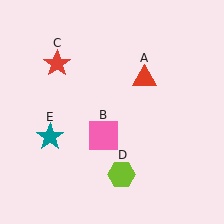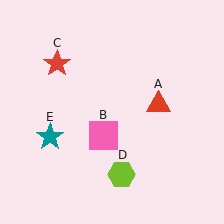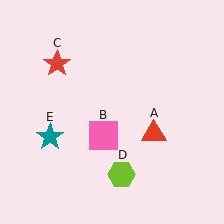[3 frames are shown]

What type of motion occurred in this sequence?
The red triangle (object A) rotated clockwise around the center of the scene.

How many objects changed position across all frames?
1 object changed position: red triangle (object A).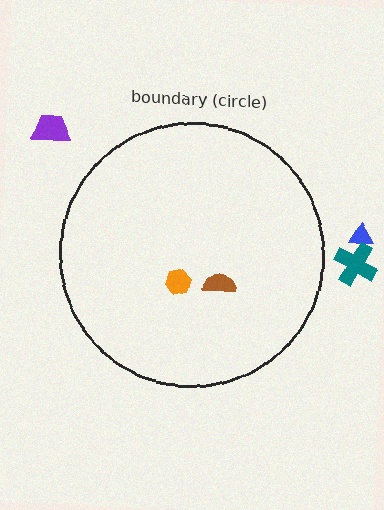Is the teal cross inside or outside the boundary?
Outside.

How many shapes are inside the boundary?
2 inside, 3 outside.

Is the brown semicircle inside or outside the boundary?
Inside.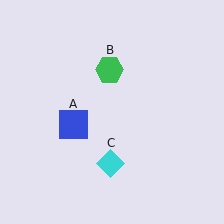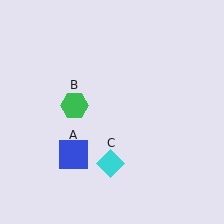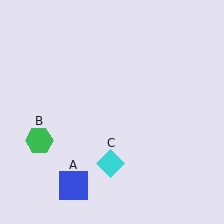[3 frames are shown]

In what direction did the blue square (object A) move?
The blue square (object A) moved down.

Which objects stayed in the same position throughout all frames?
Cyan diamond (object C) remained stationary.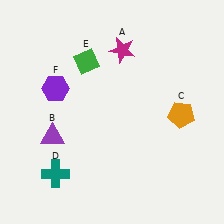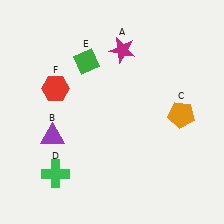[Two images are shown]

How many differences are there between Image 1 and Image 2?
There are 2 differences between the two images.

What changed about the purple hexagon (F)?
In Image 1, F is purple. In Image 2, it changed to red.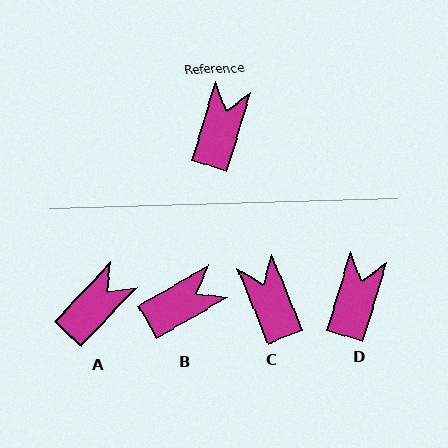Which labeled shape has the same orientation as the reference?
D.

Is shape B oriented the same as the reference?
No, it is off by about 43 degrees.